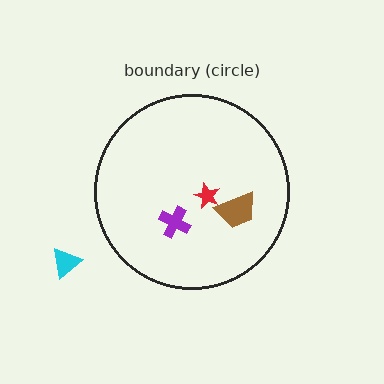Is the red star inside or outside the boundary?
Inside.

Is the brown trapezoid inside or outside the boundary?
Inside.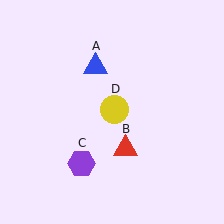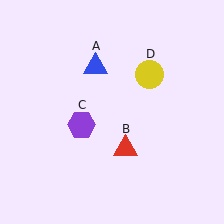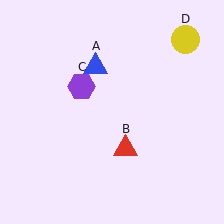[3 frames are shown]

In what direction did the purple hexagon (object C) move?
The purple hexagon (object C) moved up.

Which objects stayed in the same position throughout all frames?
Blue triangle (object A) and red triangle (object B) remained stationary.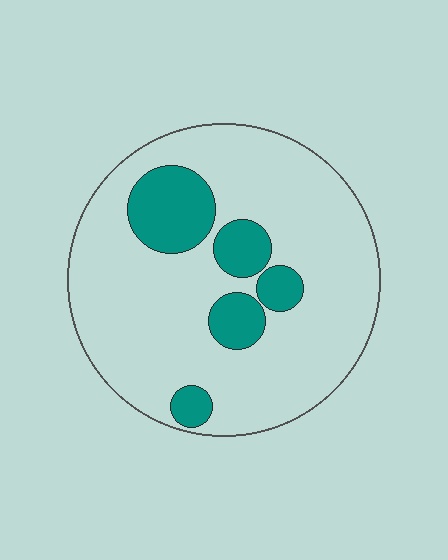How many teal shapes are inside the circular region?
5.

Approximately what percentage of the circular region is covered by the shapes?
Approximately 20%.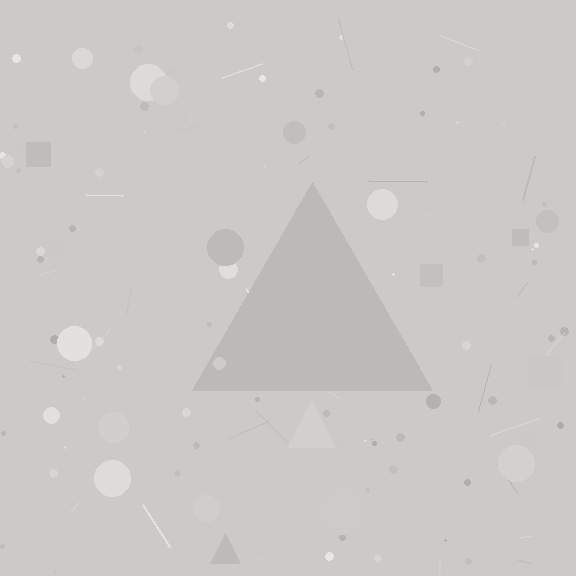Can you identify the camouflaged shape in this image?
The camouflaged shape is a triangle.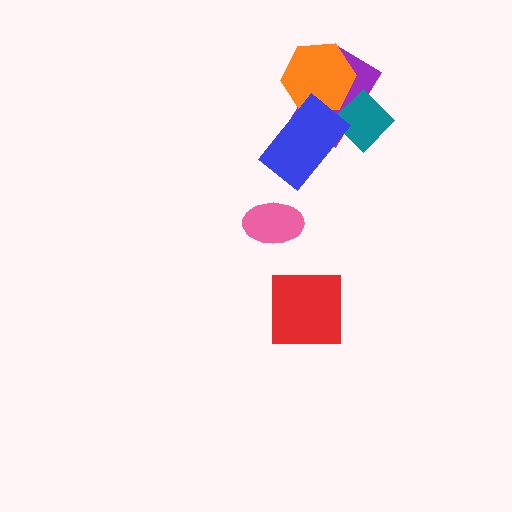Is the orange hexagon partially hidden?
Yes, it is partially covered by another shape.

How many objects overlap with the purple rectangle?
3 objects overlap with the purple rectangle.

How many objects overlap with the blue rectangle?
3 objects overlap with the blue rectangle.